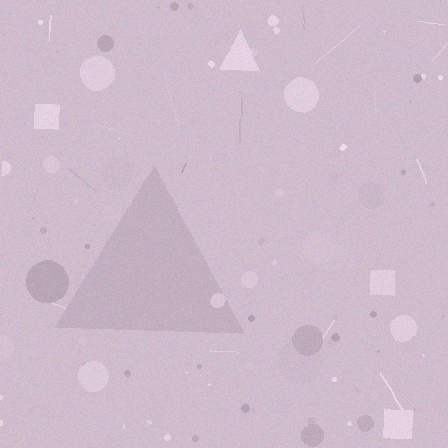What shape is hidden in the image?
A triangle is hidden in the image.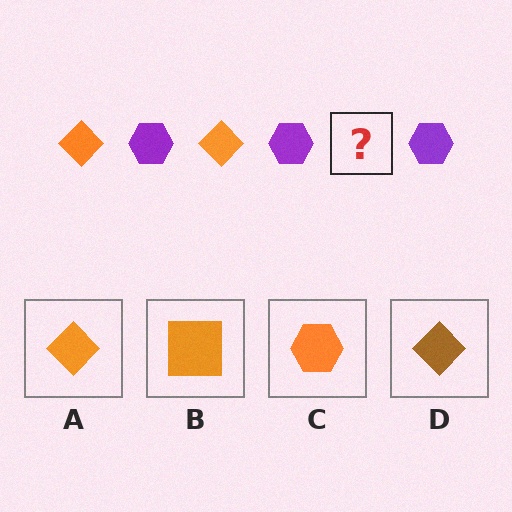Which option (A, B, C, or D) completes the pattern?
A.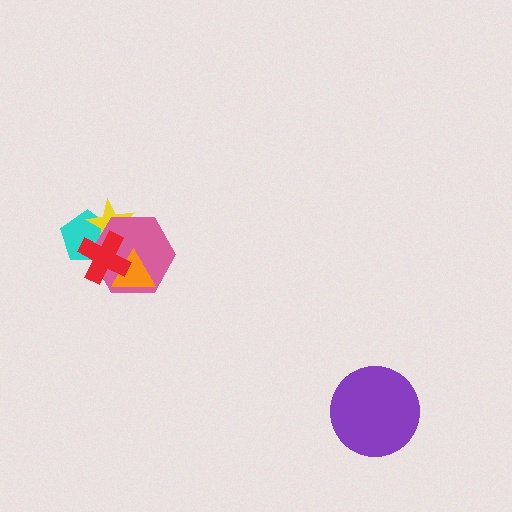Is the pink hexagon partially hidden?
Yes, it is partially covered by another shape.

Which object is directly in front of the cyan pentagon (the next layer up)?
The yellow star is directly in front of the cyan pentagon.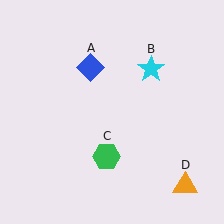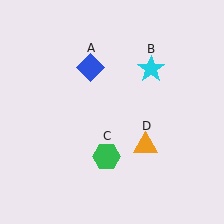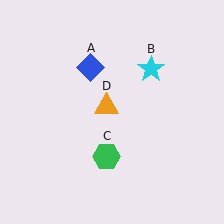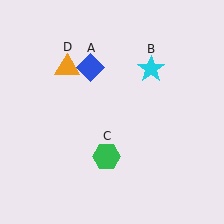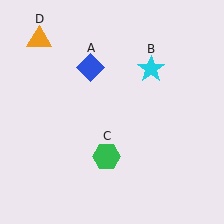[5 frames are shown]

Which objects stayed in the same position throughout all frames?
Blue diamond (object A) and cyan star (object B) and green hexagon (object C) remained stationary.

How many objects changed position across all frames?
1 object changed position: orange triangle (object D).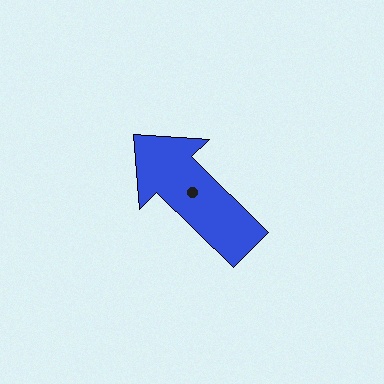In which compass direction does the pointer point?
Northwest.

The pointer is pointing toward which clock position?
Roughly 10 o'clock.